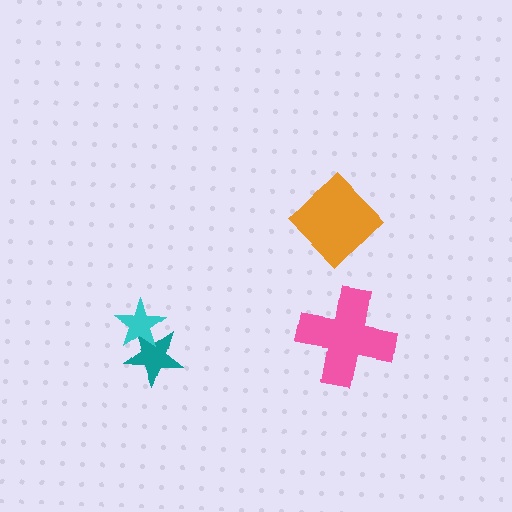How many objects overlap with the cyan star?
1 object overlaps with the cyan star.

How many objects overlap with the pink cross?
0 objects overlap with the pink cross.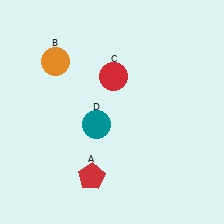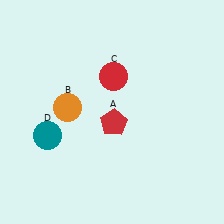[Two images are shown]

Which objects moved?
The objects that moved are: the red pentagon (A), the orange circle (B), the teal circle (D).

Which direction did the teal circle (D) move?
The teal circle (D) moved left.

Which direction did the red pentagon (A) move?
The red pentagon (A) moved up.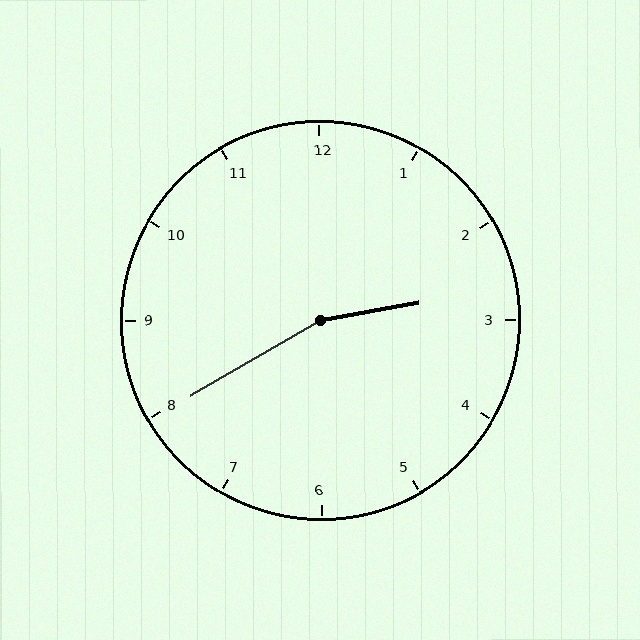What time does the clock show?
2:40.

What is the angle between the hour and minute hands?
Approximately 160 degrees.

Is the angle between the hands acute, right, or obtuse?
It is obtuse.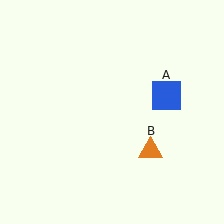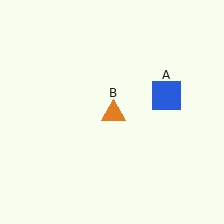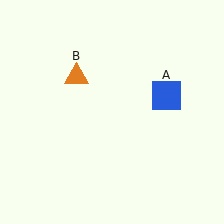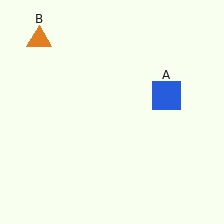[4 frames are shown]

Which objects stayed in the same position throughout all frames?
Blue square (object A) remained stationary.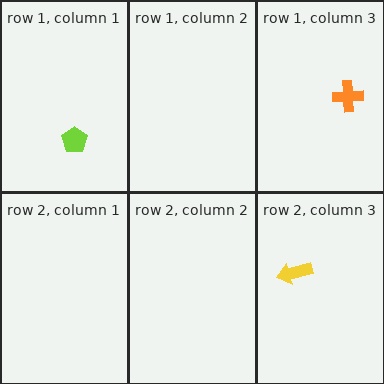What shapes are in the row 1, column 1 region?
The lime pentagon.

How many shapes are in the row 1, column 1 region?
1.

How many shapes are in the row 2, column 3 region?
1.